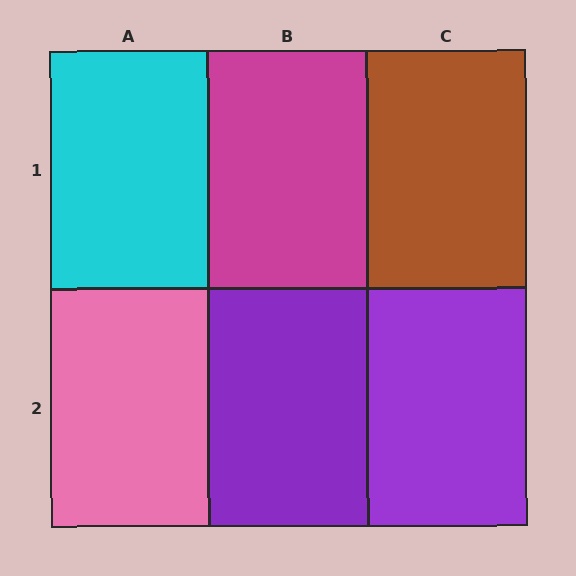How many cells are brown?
1 cell is brown.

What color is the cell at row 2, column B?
Purple.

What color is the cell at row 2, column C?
Purple.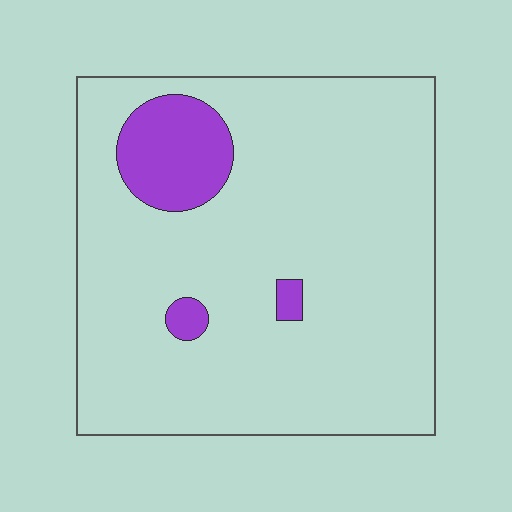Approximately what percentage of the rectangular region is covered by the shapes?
Approximately 10%.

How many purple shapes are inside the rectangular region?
3.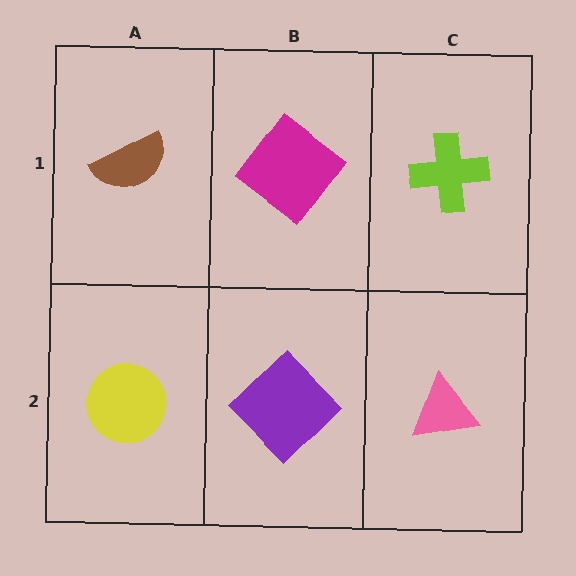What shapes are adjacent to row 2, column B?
A magenta diamond (row 1, column B), a yellow circle (row 2, column A), a pink triangle (row 2, column C).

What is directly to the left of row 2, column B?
A yellow circle.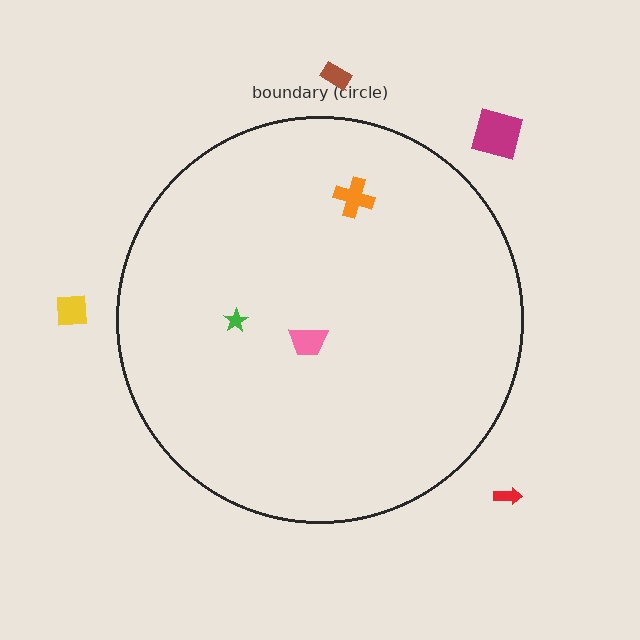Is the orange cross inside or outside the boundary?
Inside.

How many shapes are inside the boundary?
3 inside, 4 outside.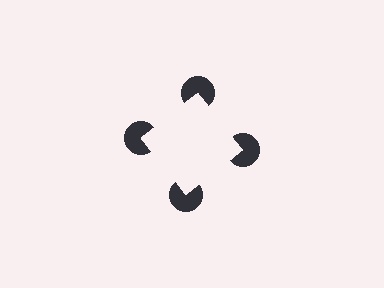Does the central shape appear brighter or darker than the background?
It typically appears slightly brighter than the background, even though no actual brightness change is drawn.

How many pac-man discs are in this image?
There are 4 — one at each vertex of the illusory square.